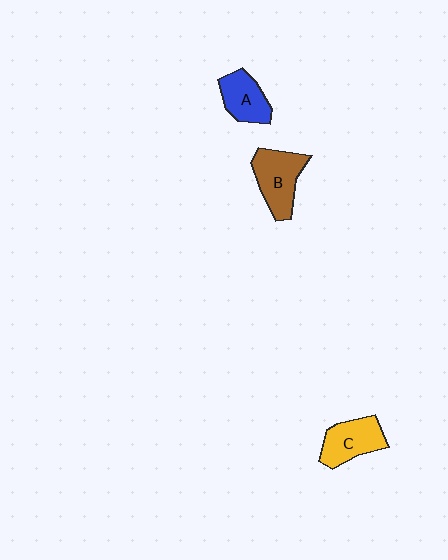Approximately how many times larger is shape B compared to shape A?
Approximately 1.3 times.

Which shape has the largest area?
Shape B (brown).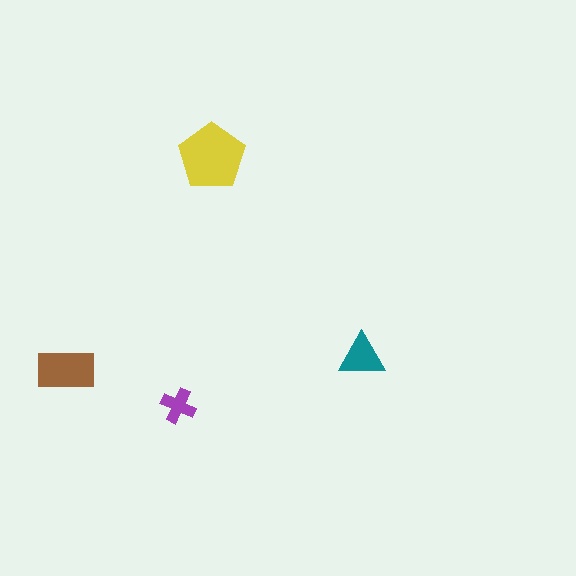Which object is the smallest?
The purple cross.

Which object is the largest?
The yellow pentagon.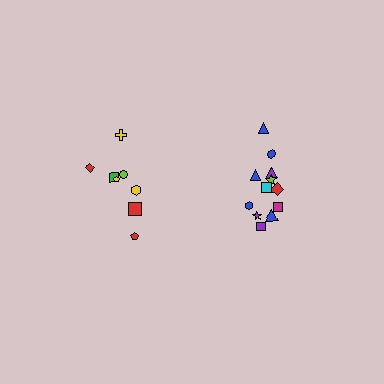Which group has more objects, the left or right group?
The right group.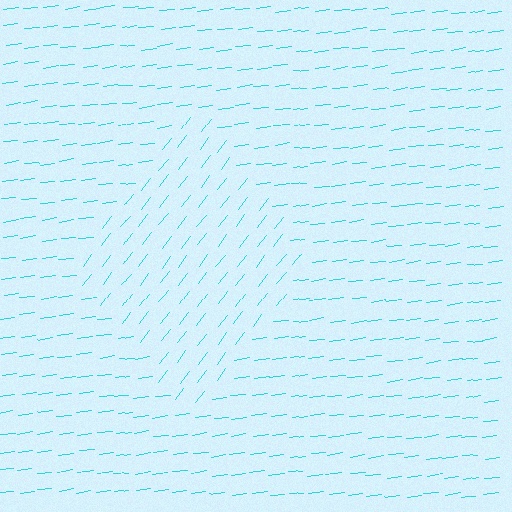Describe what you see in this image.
The image is filled with small cyan line segments. A diamond region in the image has lines oriented differently from the surrounding lines, creating a visible texture boundary.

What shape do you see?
I see a diamond.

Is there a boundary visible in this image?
Yes, there is a texture boundary formed by a change in line orientation.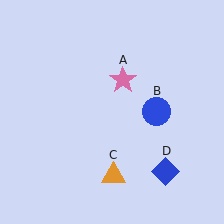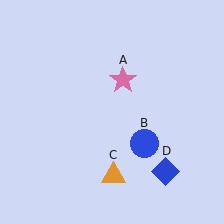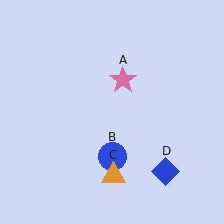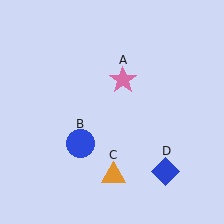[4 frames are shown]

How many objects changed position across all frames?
1 object changed position: blue circle (object B).